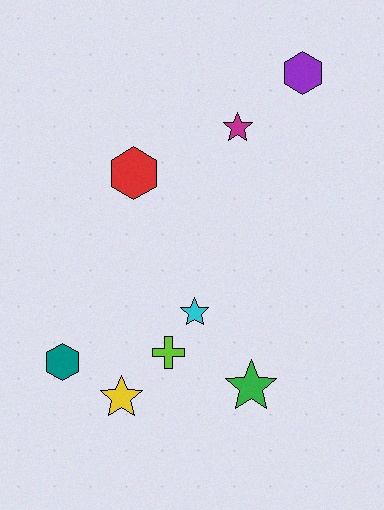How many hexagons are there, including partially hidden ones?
There are 3 hexagons.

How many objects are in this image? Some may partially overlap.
There are 8 objects.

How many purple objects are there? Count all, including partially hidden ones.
There is 1 purple object.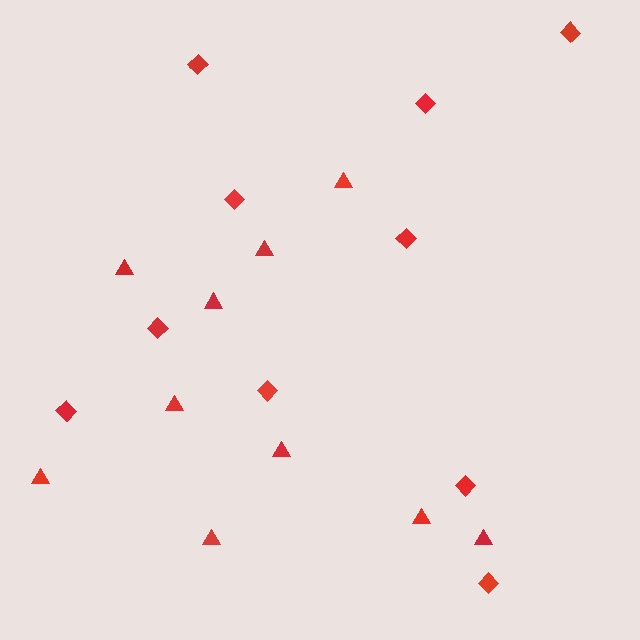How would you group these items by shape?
There are 2 groups: one group of diamonds (10) and one group of triangles (10).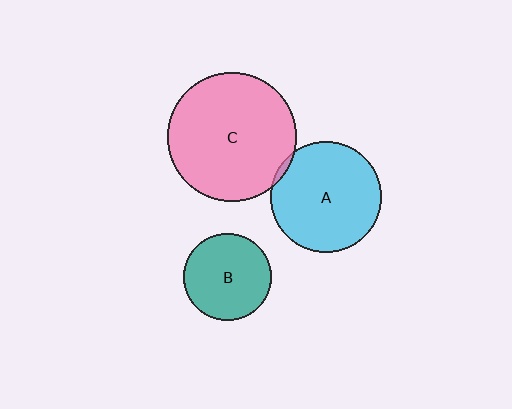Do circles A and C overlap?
Yes.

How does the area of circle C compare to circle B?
Approximately 2.2 times.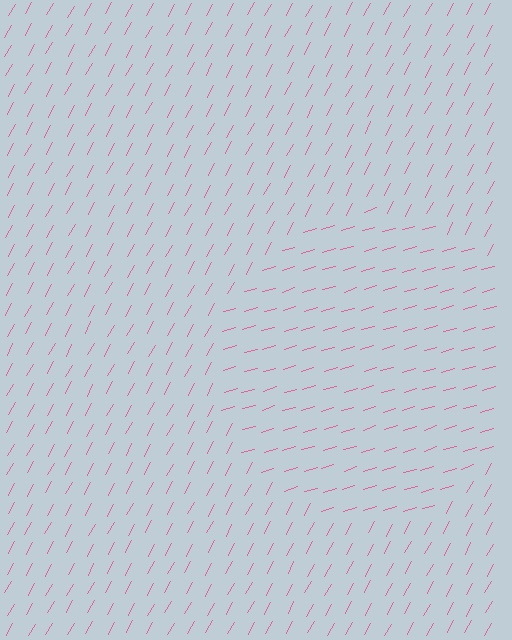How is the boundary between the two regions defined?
The boundary is defined purely by a change in line orientation (approximately 45 degrees difference). All lines are the same color and thickness.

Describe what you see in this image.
The image is filled with small pink line segments. A circle region in the image has lines oriented differently from the surrounding lines, creating a visible texture boundary.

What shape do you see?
I see a circle.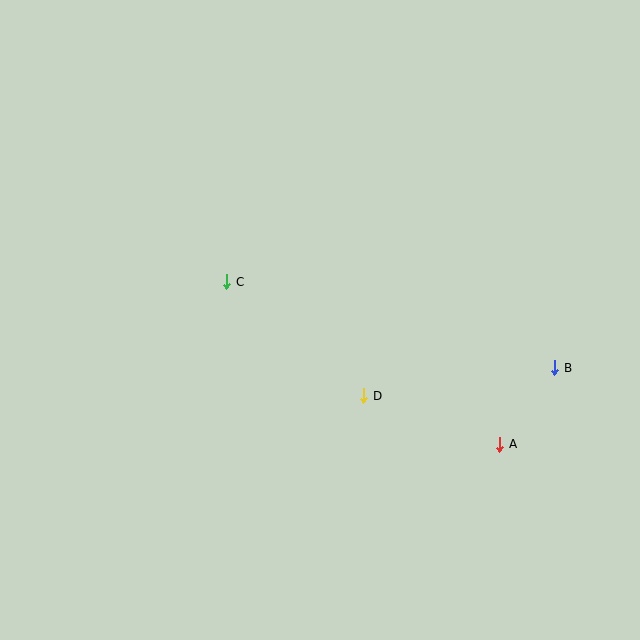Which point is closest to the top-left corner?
Point C is closest to the top-left corner.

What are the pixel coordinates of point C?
Point C is at (227, 282).